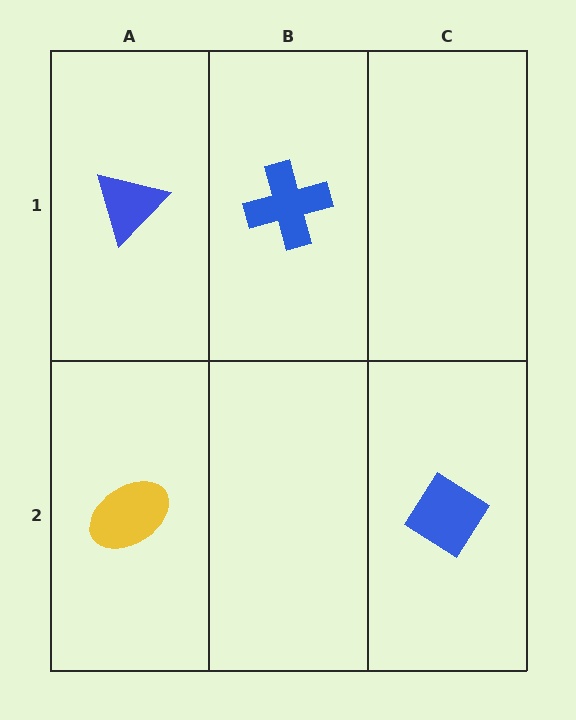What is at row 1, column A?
A blue triangle.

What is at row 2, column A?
A yellow ellipse.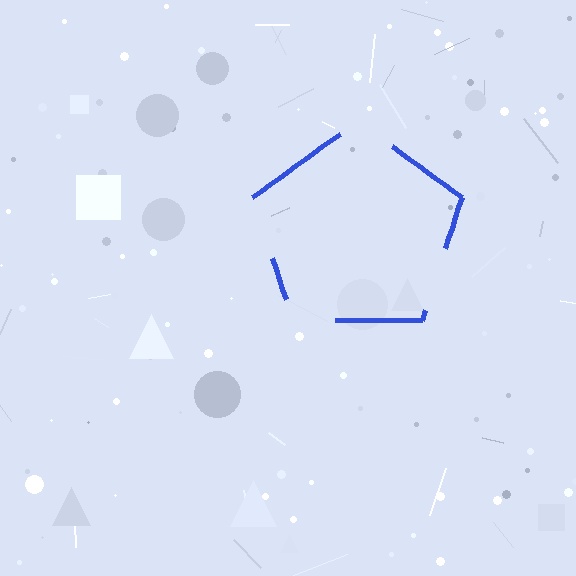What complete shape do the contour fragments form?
The contour fragments form a pentagon.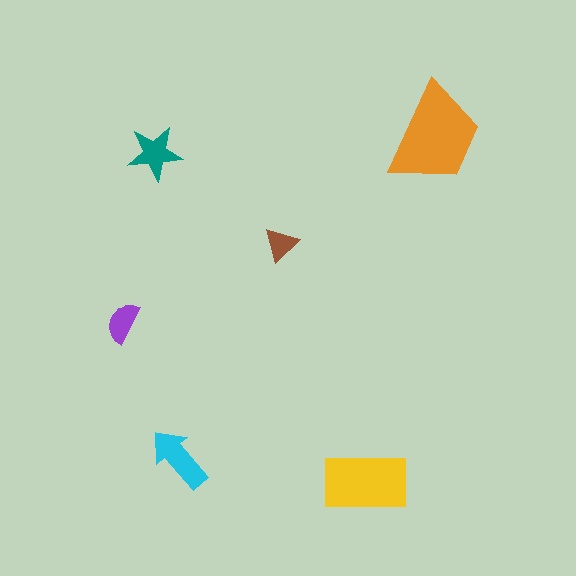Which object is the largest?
The orange trapezoid.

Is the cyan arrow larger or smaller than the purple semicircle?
Larger.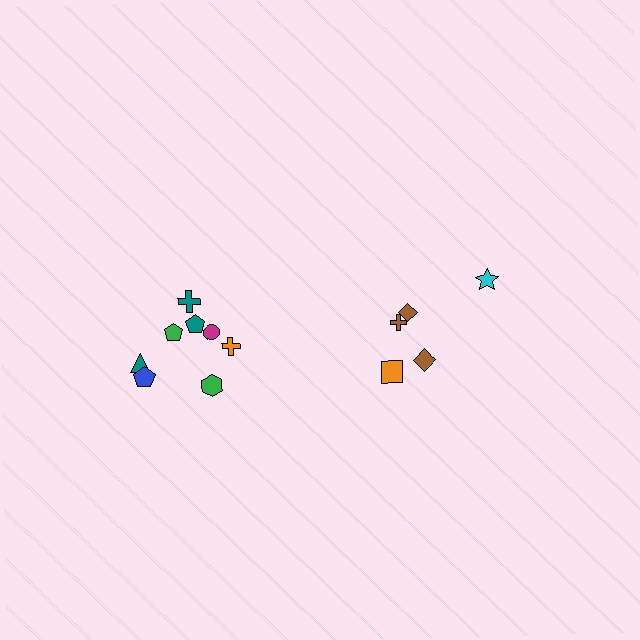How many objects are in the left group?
There are 8 objects.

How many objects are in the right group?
There are 5 objects.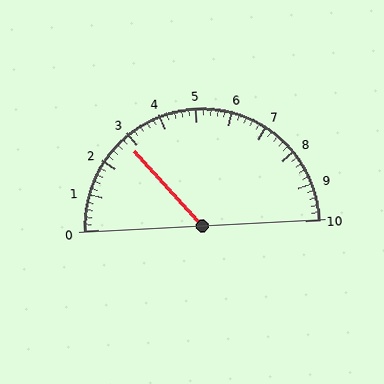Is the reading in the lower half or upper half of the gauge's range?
The reading is in the lower half of the range (0 to 10).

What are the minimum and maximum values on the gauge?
The gauge ranges from 0 to 10.